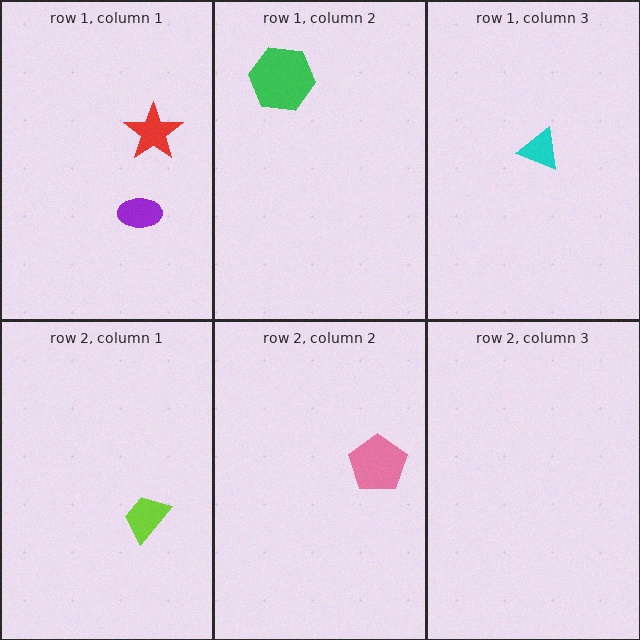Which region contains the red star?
The row 1, column 1 region.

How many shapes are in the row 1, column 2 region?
1.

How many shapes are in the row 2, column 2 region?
1.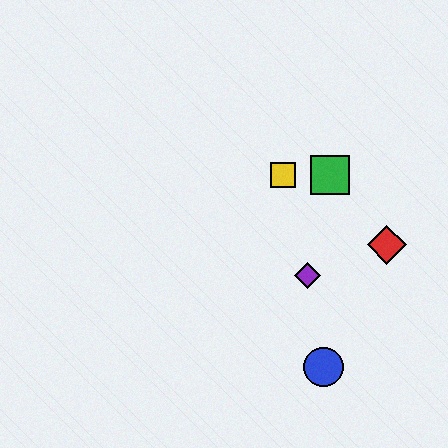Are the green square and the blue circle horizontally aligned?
No, the green square is at y≈175 and the blue circle is at y≈367.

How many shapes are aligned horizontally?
2 shapes (the green square, the yellow square) are aligned horizontally.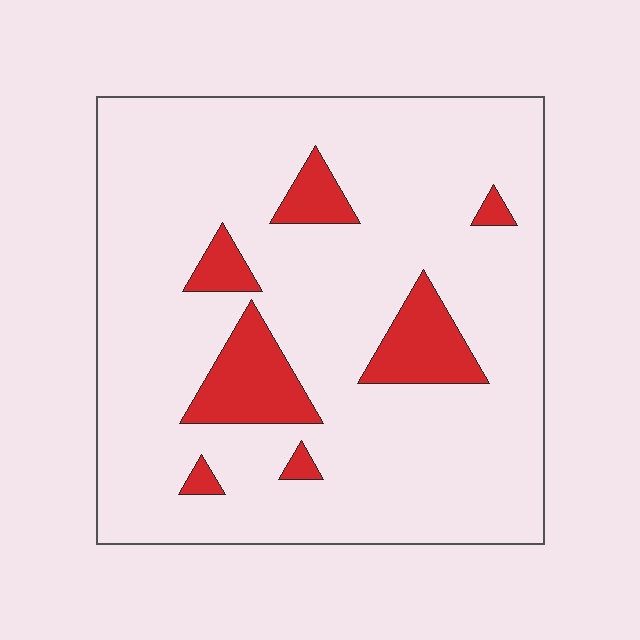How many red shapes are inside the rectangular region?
7.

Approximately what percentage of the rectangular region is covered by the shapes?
Approximately 15%.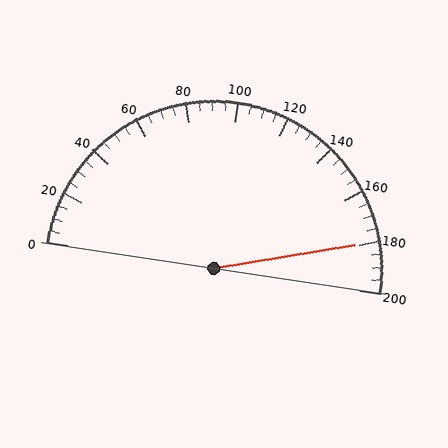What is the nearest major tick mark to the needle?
The nearest major tick mark is 180.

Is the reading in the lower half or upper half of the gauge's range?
The reading is in the upper half of the range (0 to 200).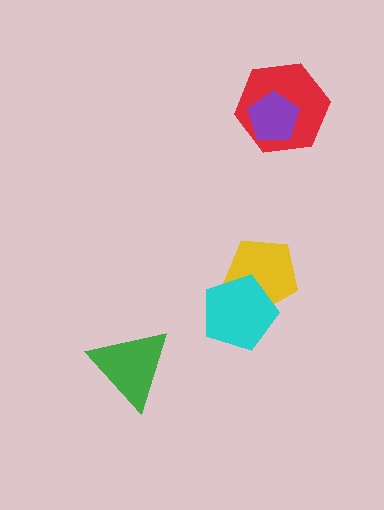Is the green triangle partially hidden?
No, no other shape covers it.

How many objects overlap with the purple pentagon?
1 object overlaps with the purple pentagon.